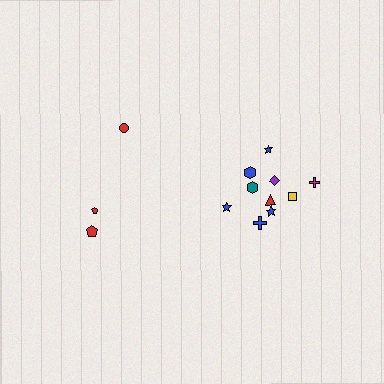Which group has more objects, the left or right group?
The right group.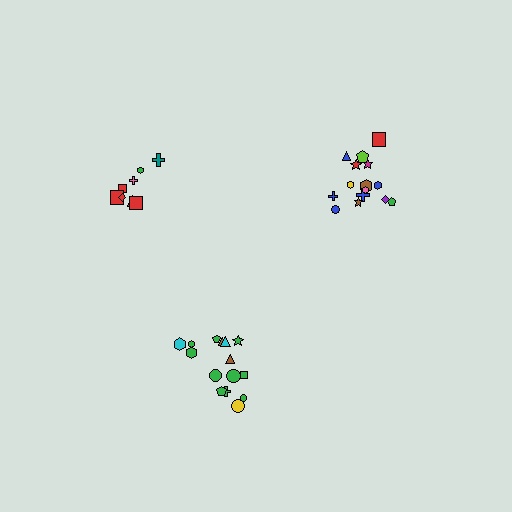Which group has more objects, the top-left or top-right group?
The top-right group.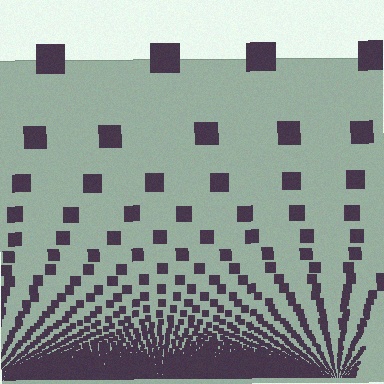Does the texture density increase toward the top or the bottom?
Density increases toward the bottom.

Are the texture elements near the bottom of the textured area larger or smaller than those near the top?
Smaller. The gradient is inverted — elements near the bottom are smaller and denser.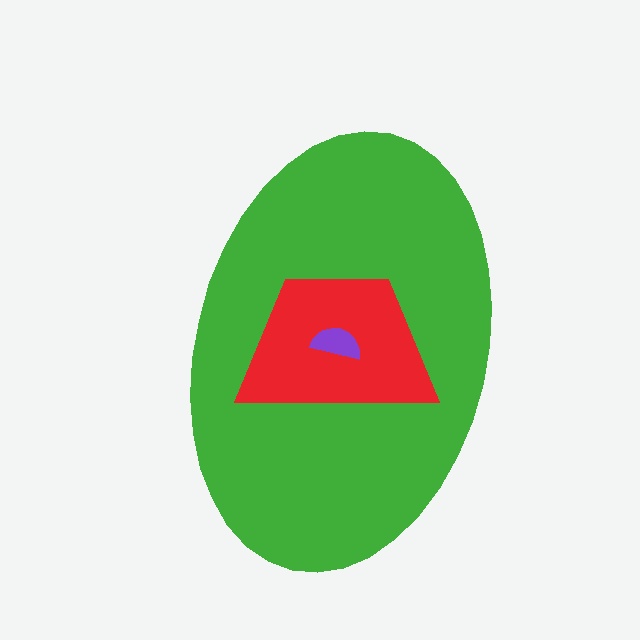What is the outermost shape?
The green ellipse.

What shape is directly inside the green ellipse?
The red trapezoid.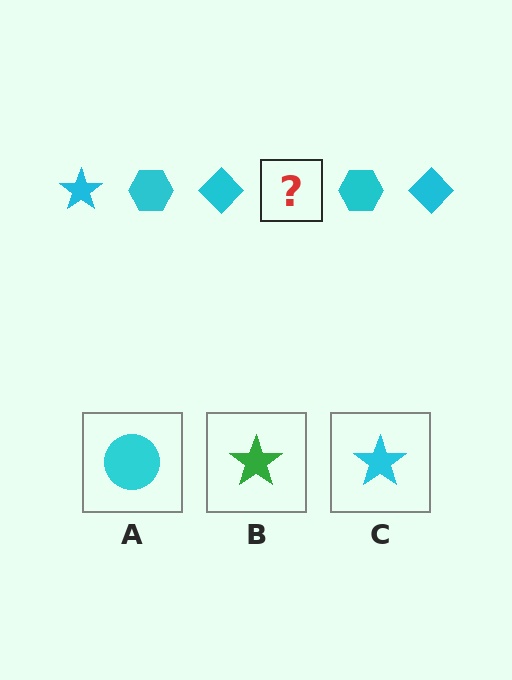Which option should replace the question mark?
Option C.